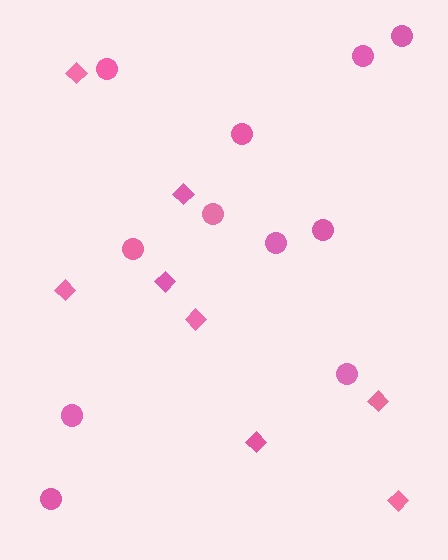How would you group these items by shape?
There are 2 groups: one group of circles (11) and one group of diamonds (8).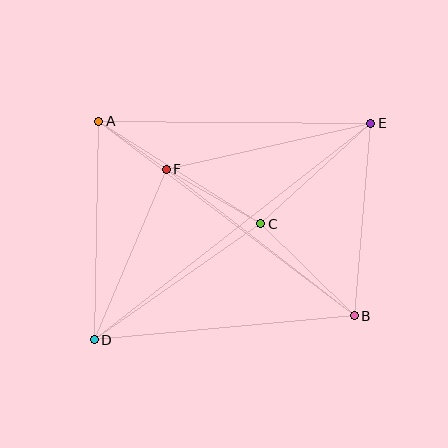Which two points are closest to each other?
Points A and F are closest to each other.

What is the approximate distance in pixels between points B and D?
The distance between B and D is approximately 261 pixels.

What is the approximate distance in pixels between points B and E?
The distance between B and E is approximately 193 pixels.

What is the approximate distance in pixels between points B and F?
The distance between B and F is approximately 238 pixels.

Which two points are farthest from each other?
Points D and E are farthest from each other.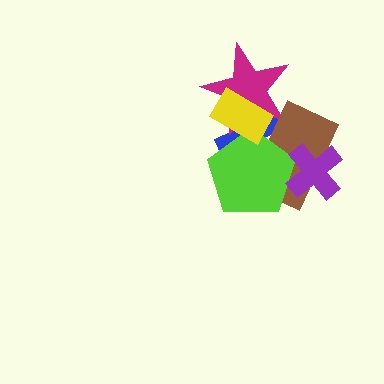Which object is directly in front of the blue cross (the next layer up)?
The magenta star is directly in front of the blue cross.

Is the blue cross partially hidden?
Yes, it is partially covered by another shape.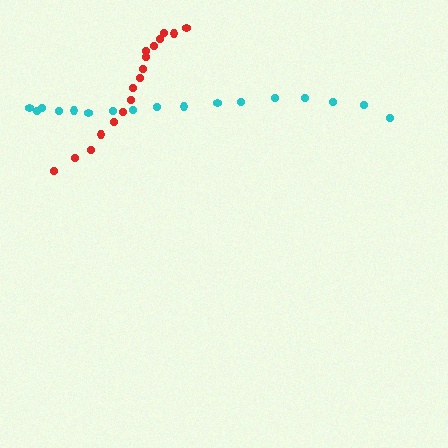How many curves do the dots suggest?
There are 2 distinct paths.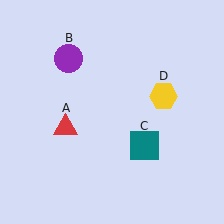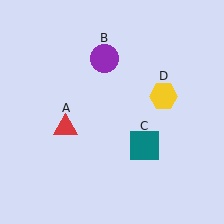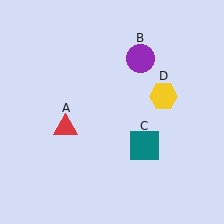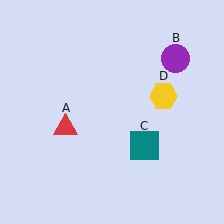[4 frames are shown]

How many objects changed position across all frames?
1 object changed position: purple circle (object B).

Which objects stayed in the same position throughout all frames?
Red triangle (object A) and teal square (object C) and yellow hexagon (object D) remained stationary.